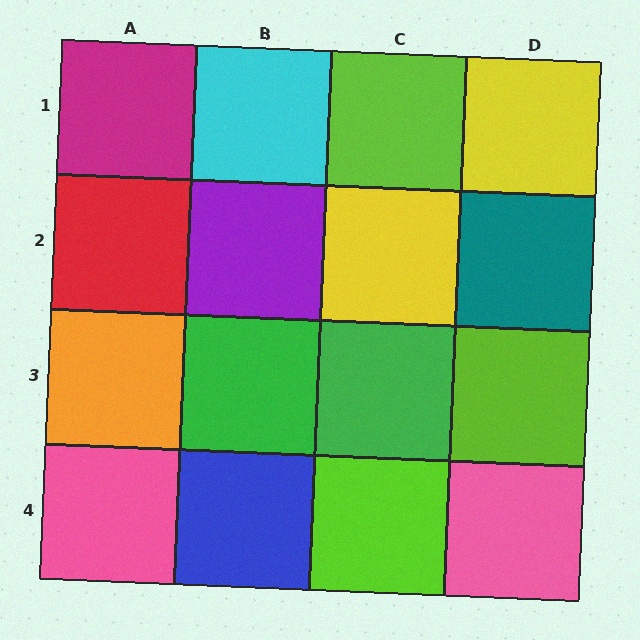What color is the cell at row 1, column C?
Lime.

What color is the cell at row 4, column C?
Lime.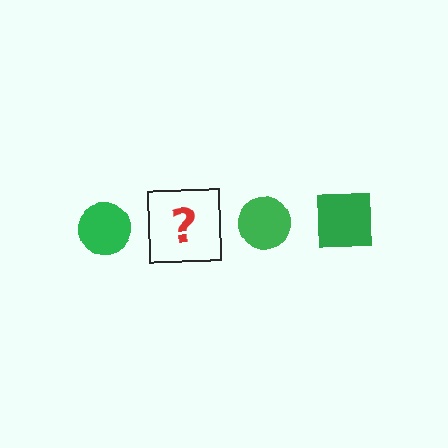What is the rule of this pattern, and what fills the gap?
The rule is that the pattern cycles through circle, square shapes in green. The gap should be filled with a green square.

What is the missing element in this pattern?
The missing element is a green square.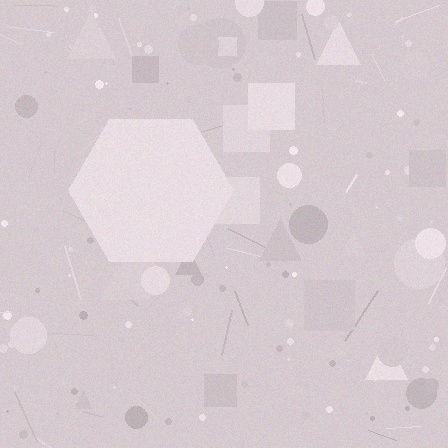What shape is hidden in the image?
A hexagon is hidden in the image.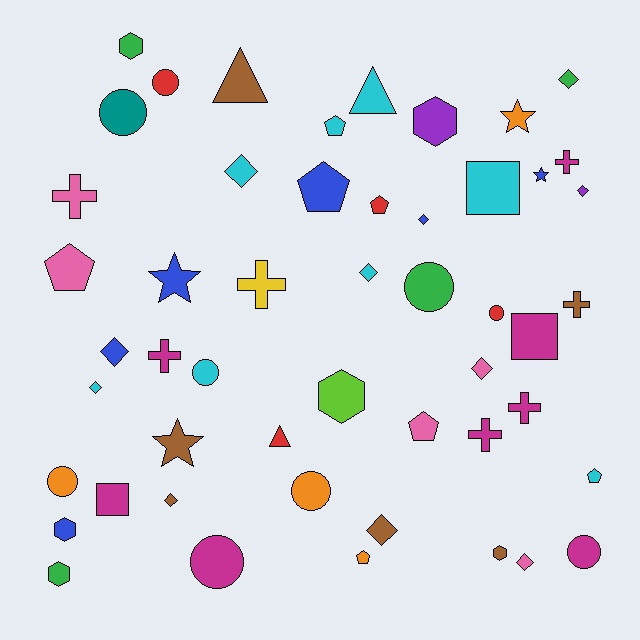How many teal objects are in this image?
There is 1 teal object.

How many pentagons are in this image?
There are 7 pentagons.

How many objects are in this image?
There are 50 objects.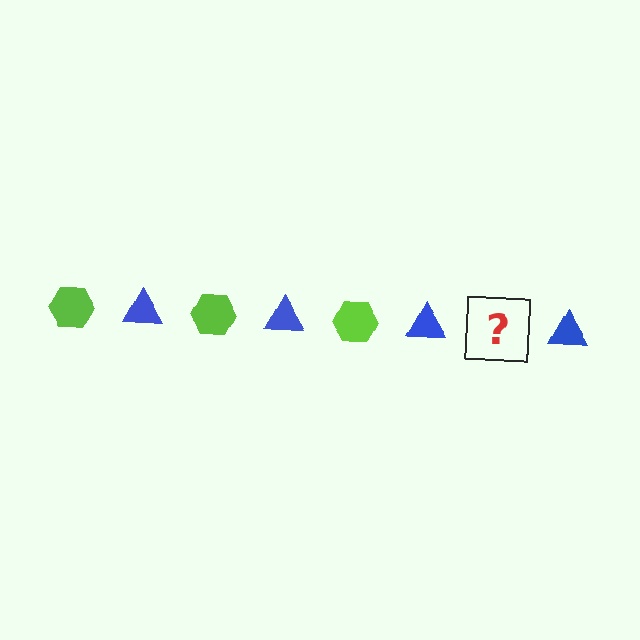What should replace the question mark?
The question mark should be replaced with a lime hexagon.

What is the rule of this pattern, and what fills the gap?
The rule is that the pattern alternates between lime hexagon and blue triangle. The gap should be filled with a lime hexagon.